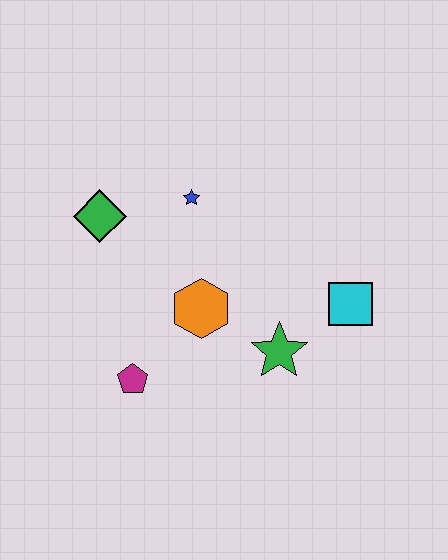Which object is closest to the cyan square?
The green star is closest to the cyan square.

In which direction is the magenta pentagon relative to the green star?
The magenta pentagon is to the left of the green star.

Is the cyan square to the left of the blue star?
No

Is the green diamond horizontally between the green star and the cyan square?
No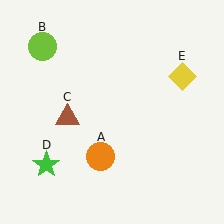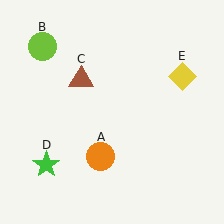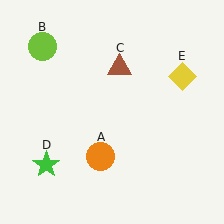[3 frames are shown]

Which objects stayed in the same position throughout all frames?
Orange circle (object A) and lime circle (object B) and green star (object D) and yellow diamond (object E) remained stationary.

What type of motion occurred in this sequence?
The brown triangle (object C) rotated clockwise around the center of the scene.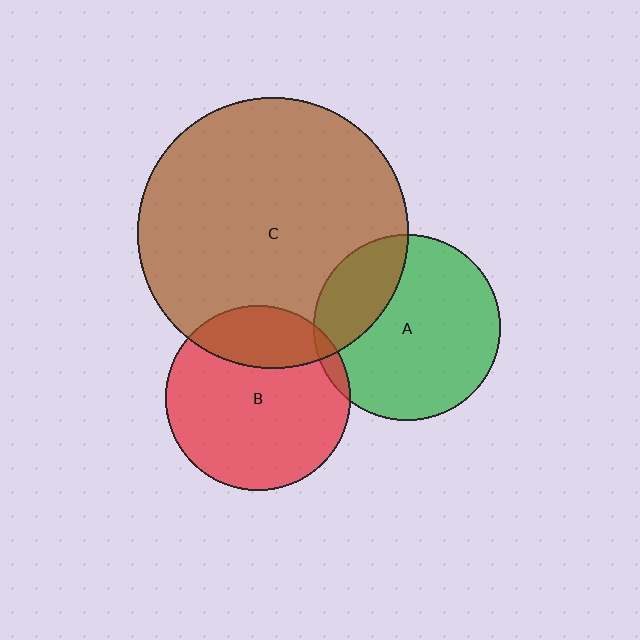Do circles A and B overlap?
Yes.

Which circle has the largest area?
Circle C (brown).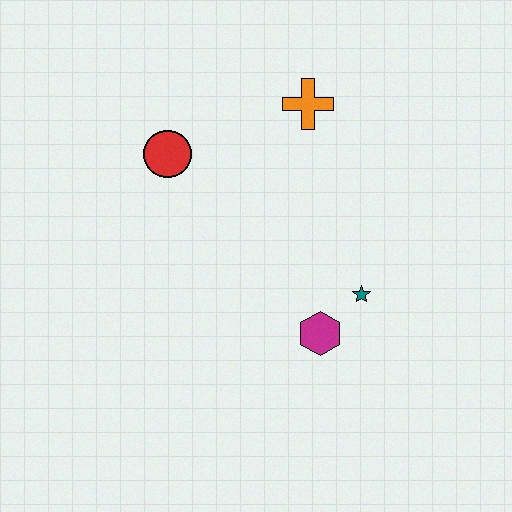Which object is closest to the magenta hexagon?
The teal star is closest to the magenta hexagon.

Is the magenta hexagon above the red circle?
No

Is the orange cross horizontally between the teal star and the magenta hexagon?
No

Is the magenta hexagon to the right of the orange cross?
Yes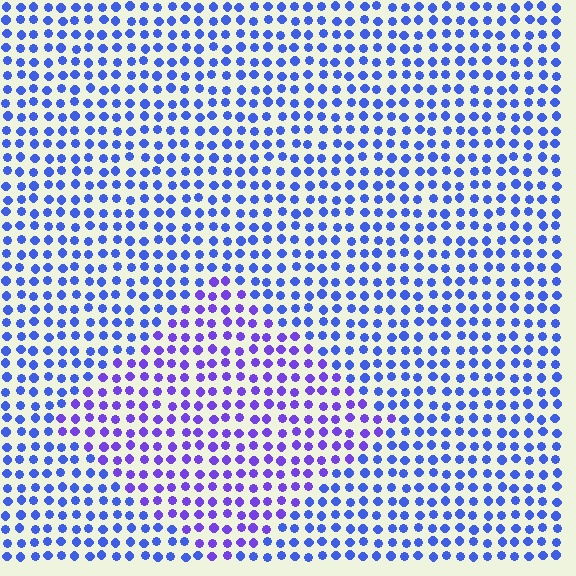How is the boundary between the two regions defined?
The boundary is defined purely by a slight shift in hue (about 31 degrees). Spacing, size, and orientation are identical on both sides.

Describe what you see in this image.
The image is filled with small blue elements in a uniform arrangement. A diamond-shaped region is visible where the elements are tinted to a slightly different hue, forming a subtle color boundary.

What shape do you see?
I see a diamond.